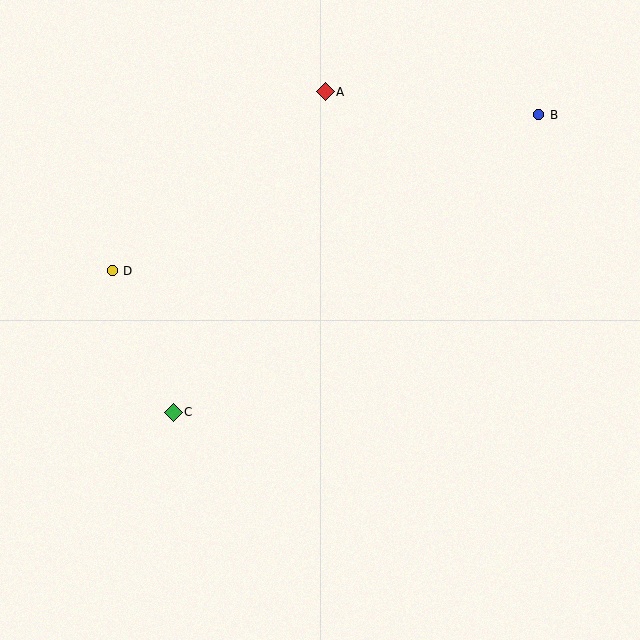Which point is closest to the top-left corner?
Point D is closest to the top-left corner.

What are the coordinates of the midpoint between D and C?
The midpoint between D and C is at (143, 341).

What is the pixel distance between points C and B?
The distance between C and B is 471 pixels.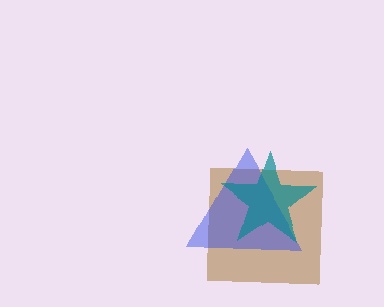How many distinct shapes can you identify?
There are 3 distinct shapes: a brown square, a blue triangle, a teal star.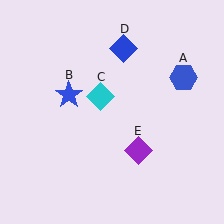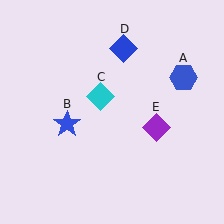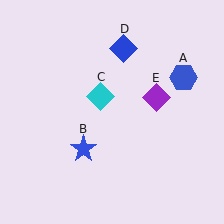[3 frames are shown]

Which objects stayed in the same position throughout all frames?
Blue hexagon (object A) and cyan diamond (object C) and blue diamond (object D) remained stationary.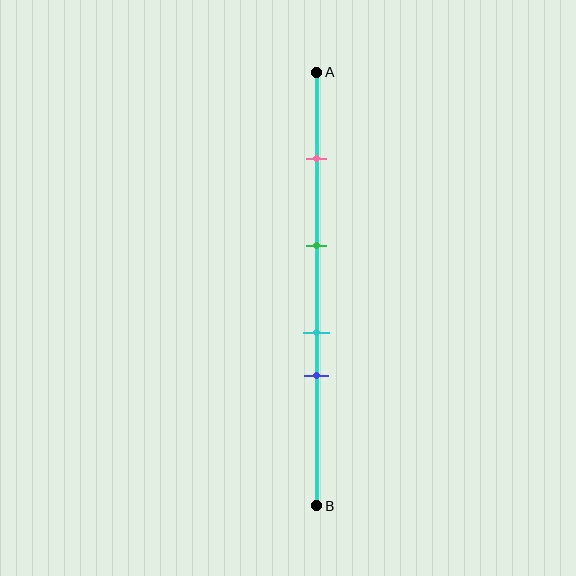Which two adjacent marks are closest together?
The cyan and blue marks are the closest adjacent pair.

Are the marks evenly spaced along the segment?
No, the marks are not evenly spaced.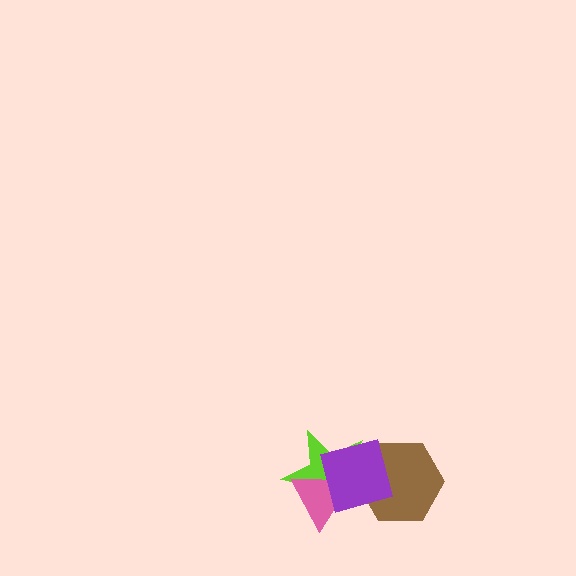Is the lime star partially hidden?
Yes, it is partially covered by another shape.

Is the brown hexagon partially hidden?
Yes, it is partially covered by another shape.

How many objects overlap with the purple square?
3 objects overlap with the purple square.